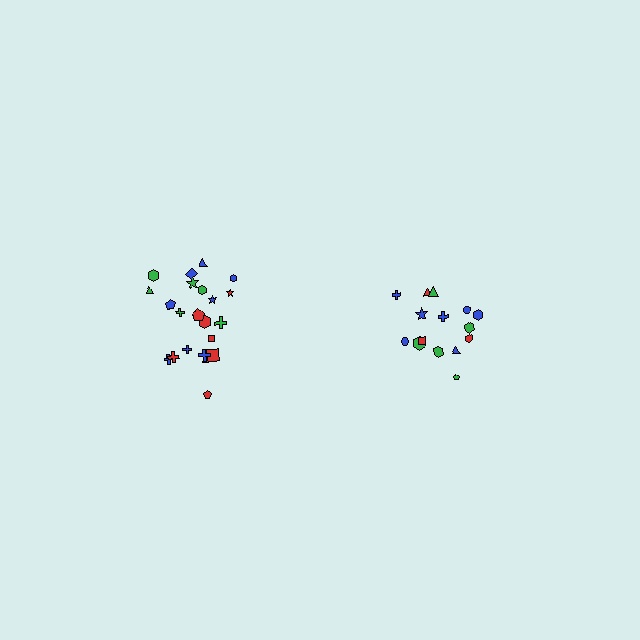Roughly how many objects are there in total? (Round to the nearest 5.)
Roughly 35 objects in total.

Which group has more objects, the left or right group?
The left group.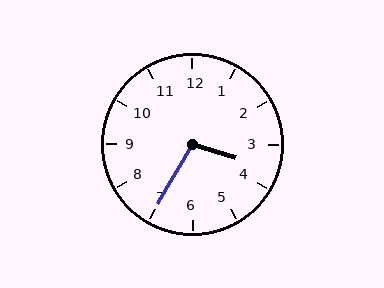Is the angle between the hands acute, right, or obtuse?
It is obtuse.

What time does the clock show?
3:35.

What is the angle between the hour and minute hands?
Approximately 102 degrees.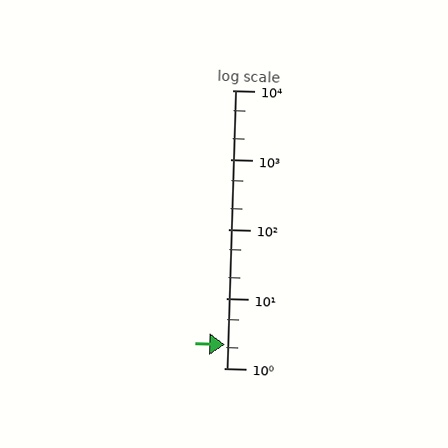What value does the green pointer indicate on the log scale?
The pointer indicates approximately 2.2.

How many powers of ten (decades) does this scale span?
The scale spans 4 decades, from 1 to 10000.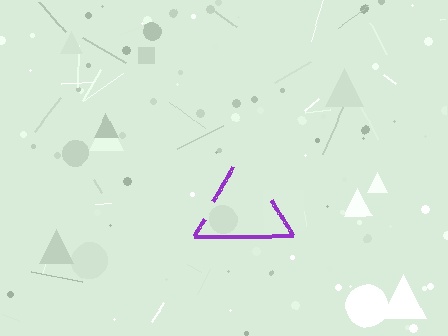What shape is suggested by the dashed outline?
The dashed outline suggests a triangle.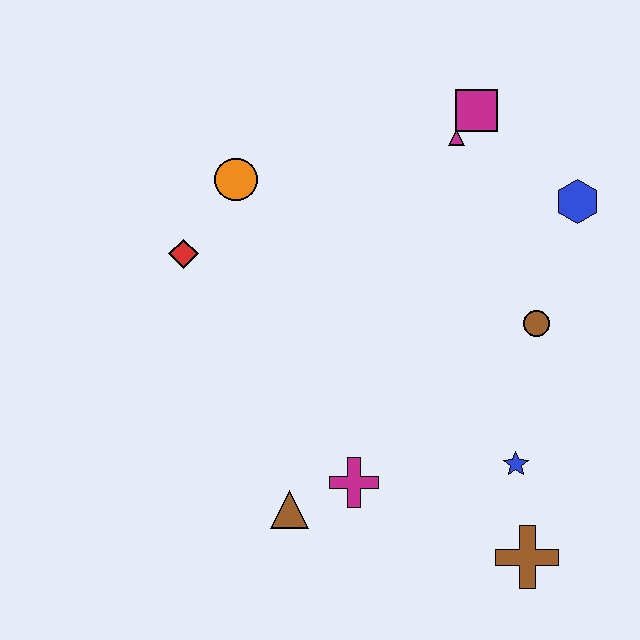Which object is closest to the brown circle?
The blue hexagon is closest to the brown circle.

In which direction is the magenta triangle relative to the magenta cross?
The magenta triangle is above the magenta cross.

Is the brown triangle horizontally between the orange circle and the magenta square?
Yes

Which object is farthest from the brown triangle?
The magenta square is farthest from the brown triangle.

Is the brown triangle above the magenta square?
No